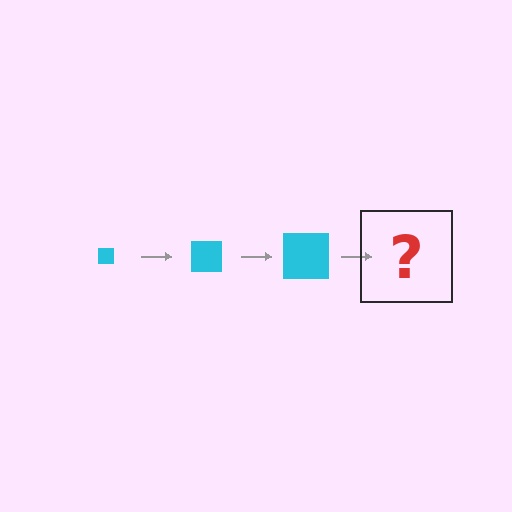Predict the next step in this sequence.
The next step is a cyan square, larger than the previous one.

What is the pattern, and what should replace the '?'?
The pattern is that the square gets progressively larger each step. The '?' should be a cyan square, larger than the previous one.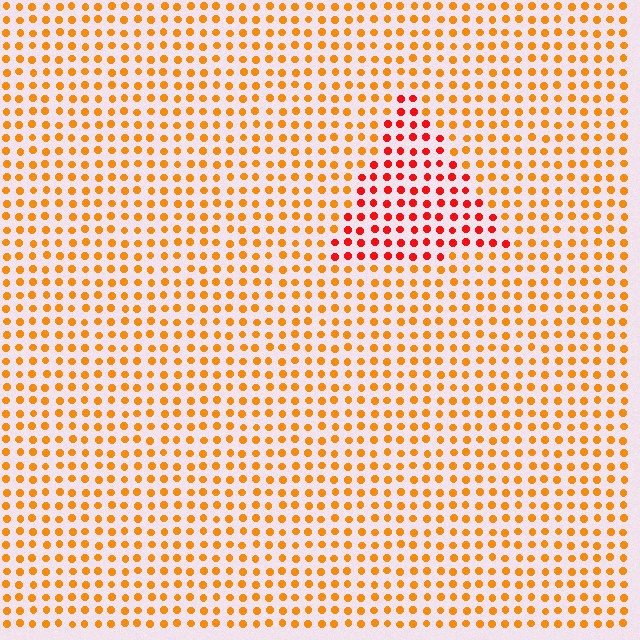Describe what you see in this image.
The image is filled with small orange elements in a uniform arrangement. A triangle-shaped region is visible where the elements are tinted to a slightly different hue, forming a subtle color boundary.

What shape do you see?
I see a triangle.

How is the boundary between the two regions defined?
The boundary is defined purely by a slight shift in hue (about 34 degrees). Spacing, size, and orientation are identical on both sides.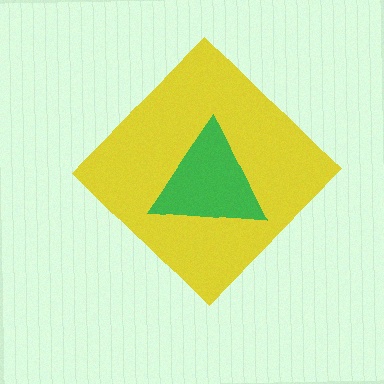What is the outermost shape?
The yellow diamond.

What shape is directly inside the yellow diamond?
The green triangle.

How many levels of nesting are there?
2.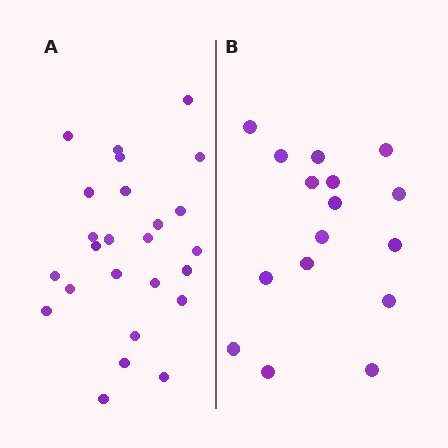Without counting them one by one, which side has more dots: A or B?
Region A (the left region) has more dots.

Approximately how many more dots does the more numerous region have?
Region A has roughly 8 or so more dots than region B.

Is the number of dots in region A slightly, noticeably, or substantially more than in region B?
Region A has substantially more. The ratio is roughly 1.6 to 1.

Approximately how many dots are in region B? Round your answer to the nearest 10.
About 20 dots. (The exact count is 16, which rounds to 20.)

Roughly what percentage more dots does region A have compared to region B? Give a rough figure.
About 55% more.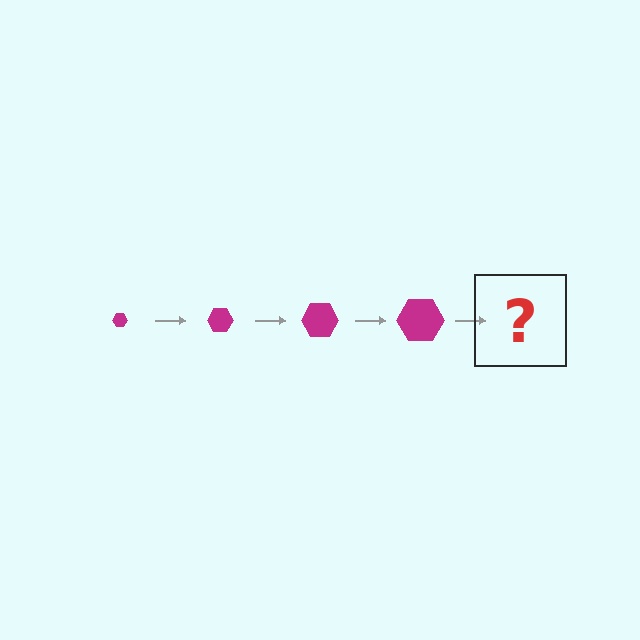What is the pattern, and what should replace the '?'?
The pattern is that the hexagon gets progressively larger each step. The '?' should be a magenta hexagon, larger than the previous one.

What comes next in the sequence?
The next element should be a magenta hexagon, larger than the previous one.